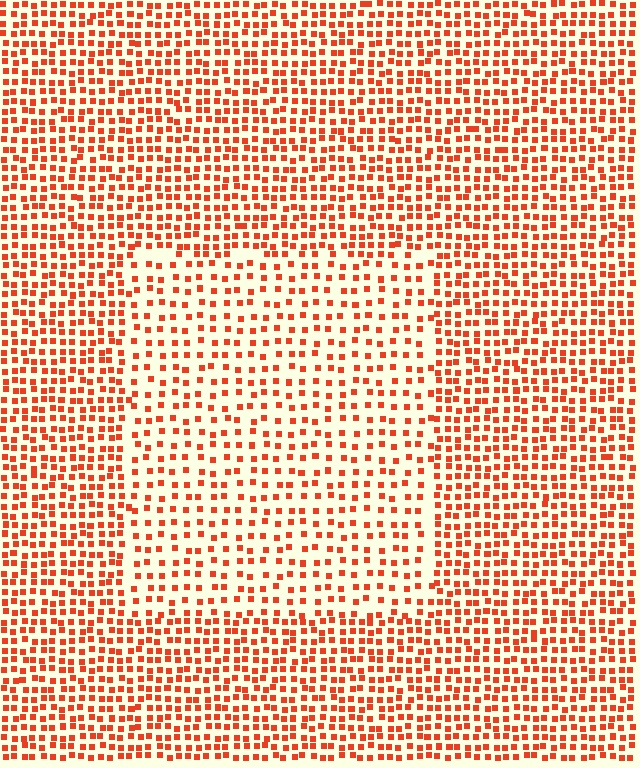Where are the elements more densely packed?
The elements are more densely packed outside the rectangle boundary.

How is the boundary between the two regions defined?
The boundary is defined by a change in element density (approximately 1.8x ratio). All elements are the same color, size, and shape.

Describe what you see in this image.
The image contains small red elements arranged at two different densities. A rectangle-shaped region is visible where the elements are less densely packed than the surrounding area.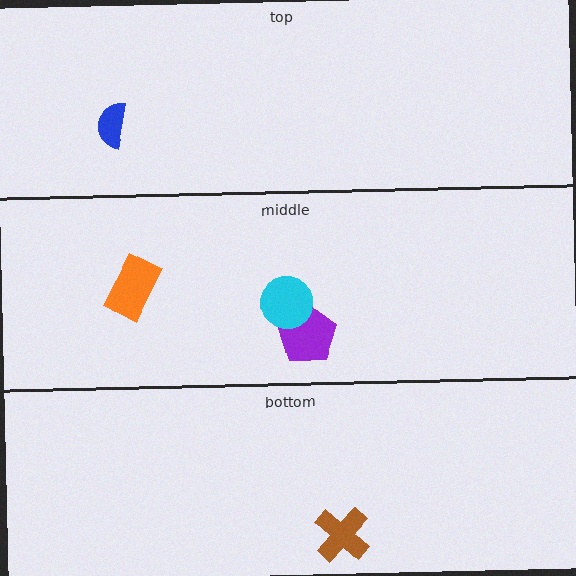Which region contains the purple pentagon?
The middle region.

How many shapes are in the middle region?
3.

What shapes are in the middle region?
The purple pentagon, the cyan circle, the orange rectangle.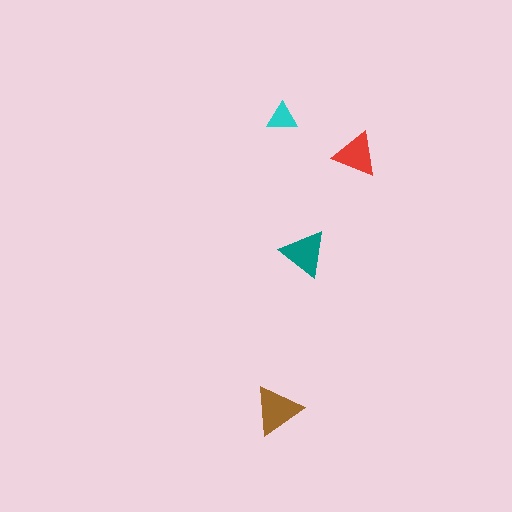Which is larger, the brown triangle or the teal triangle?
The brown one.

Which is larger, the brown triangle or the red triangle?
The brown one.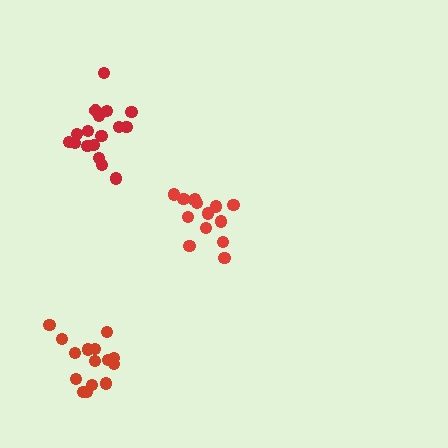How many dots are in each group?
Group 1: 15 dots, Group 2: 14 dots, Group 3: 17 dots (46 total).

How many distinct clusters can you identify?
There are 3 distinct clusters.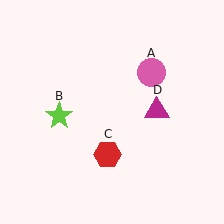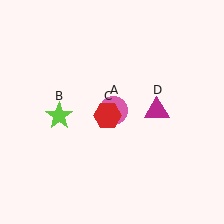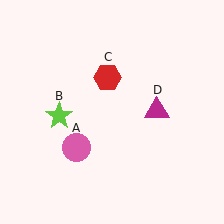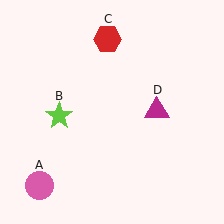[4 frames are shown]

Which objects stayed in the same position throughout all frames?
Lime star (object B) and magenta triangle (object D) remained stationary.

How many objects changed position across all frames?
2 objects changed position: pink circle (object A), red hexagon (object C).